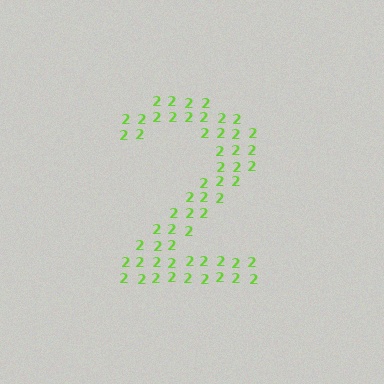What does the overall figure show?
The overall figure shows the digit 2.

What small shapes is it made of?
It is made of small digit 2's.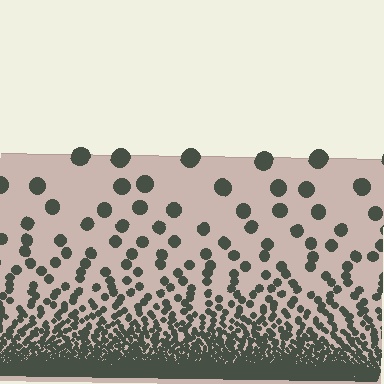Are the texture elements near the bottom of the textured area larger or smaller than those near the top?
Smaller. The gradient is inverted — elements near the bottom are smaller and denser.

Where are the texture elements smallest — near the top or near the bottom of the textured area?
Near the bottom.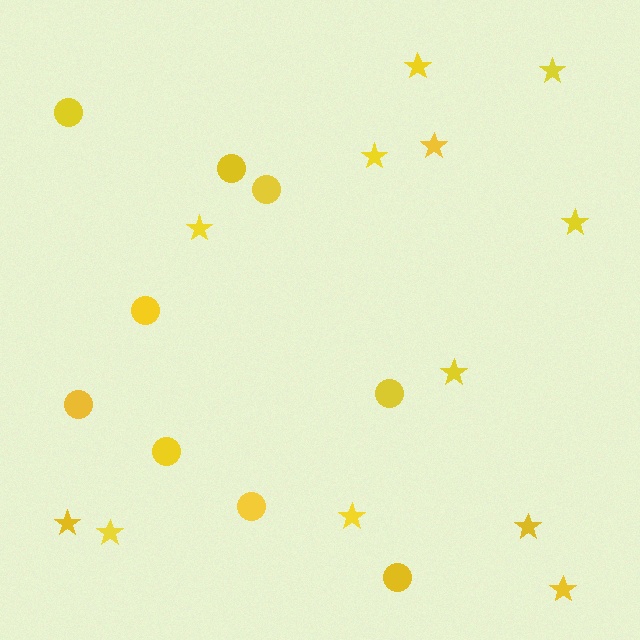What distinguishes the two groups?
There are 2 groups: one group of circles (9) and one group of stars (12).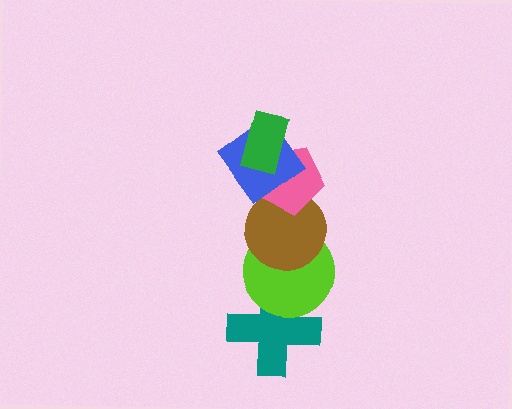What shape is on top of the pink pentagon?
The blue diamond is on top of the pink pentagon.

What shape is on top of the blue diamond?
The green rectangle is on top of the blue diamond.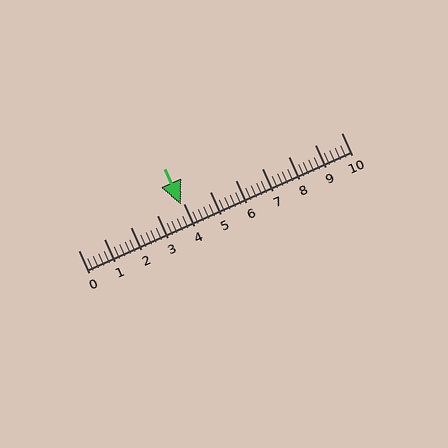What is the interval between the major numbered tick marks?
The major tick marks are spaced 1 units apart.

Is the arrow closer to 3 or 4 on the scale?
The arrow is closer to 4.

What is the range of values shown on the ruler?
The ruler shows values from 0 to 10.